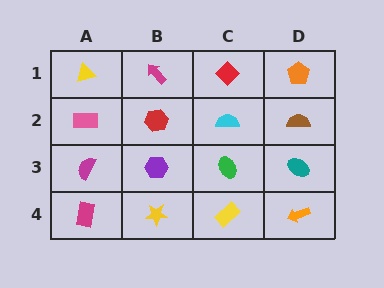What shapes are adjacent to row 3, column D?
A brown semicircle (row 2, column D), an orange arrow (row 4, column D), a green ellipse (row 3, column C).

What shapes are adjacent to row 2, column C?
A red diamond (row 1, column C), a green ellipse (row 3, column C), a red hexagon (row 2, column B), a brown semicircle (row 2, column D).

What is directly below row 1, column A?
A pink rectangle.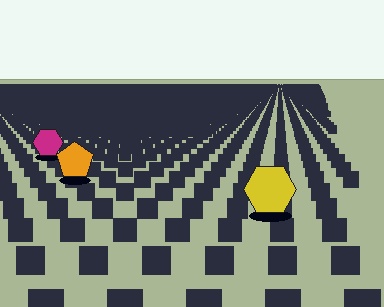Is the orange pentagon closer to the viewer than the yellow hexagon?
No. The yellow hexagon is closer — you can tell from the texture gradient: the ground texture is coarser near it.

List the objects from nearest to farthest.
From nearest to farthest: the yellow hexagon, the orange pentagon, the magenta hexagon.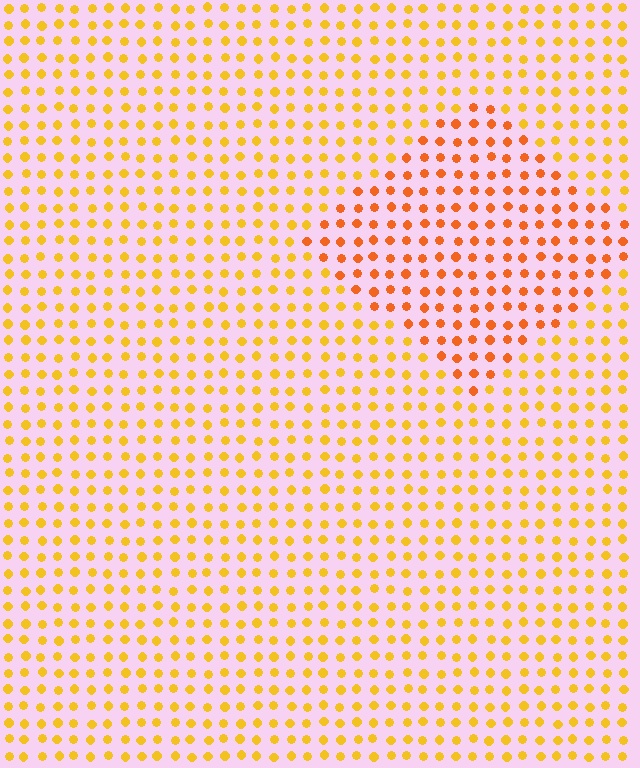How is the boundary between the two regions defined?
The boundary is defined purely by a slight shift in hue (about 27 degrees). Spacing, size, and orientation are identical on both sides.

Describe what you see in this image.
The image is filled with small yellow elements in a uniform arrangement. A diamond-shaped region is visible where the elements are tinted to a slightly different hue, forming a subtle color boundary.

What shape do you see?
I see a diamond.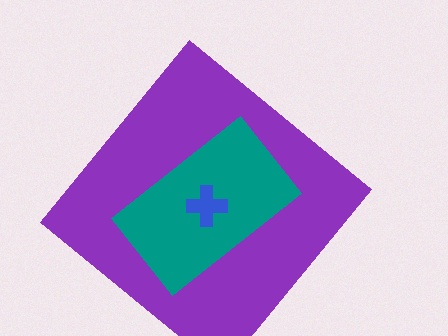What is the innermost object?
The blue cross.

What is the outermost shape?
The purple diamond.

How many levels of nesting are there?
3.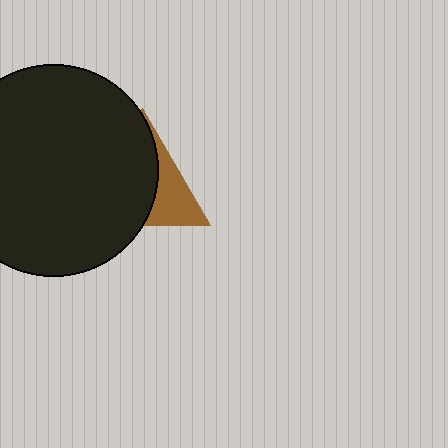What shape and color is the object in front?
The object in front is a black circle.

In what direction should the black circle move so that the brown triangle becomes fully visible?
The black circle should move left. That is the shortest direction to clear the overlap and leave the brown triangle fully visible.